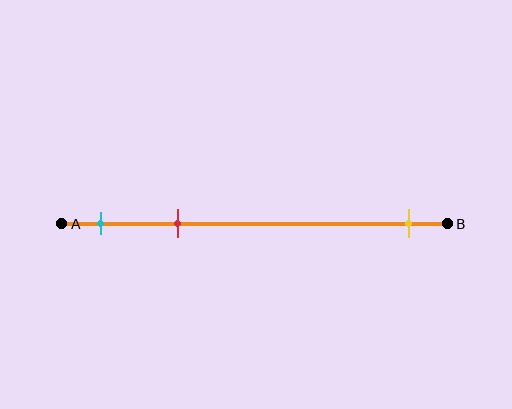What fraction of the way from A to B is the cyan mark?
The cyan mark is approximately 10% (0.1) of the way from A to B.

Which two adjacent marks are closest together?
The cyan and red marks are the closest adjacent pair.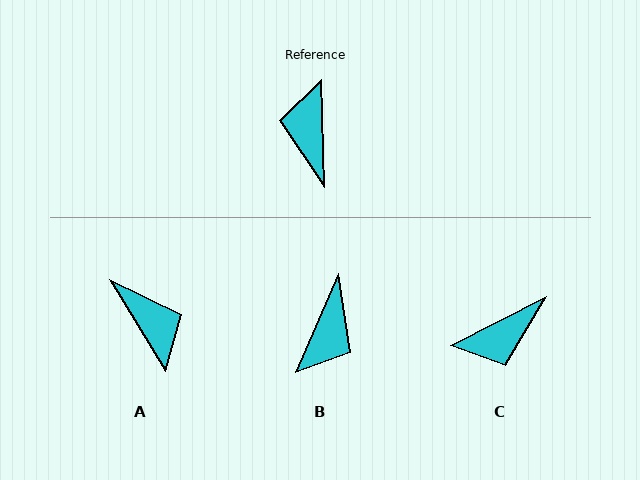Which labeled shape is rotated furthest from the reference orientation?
B, about 155 degrees away.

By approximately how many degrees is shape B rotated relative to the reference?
Approximately 155 degrees counter-clockwise.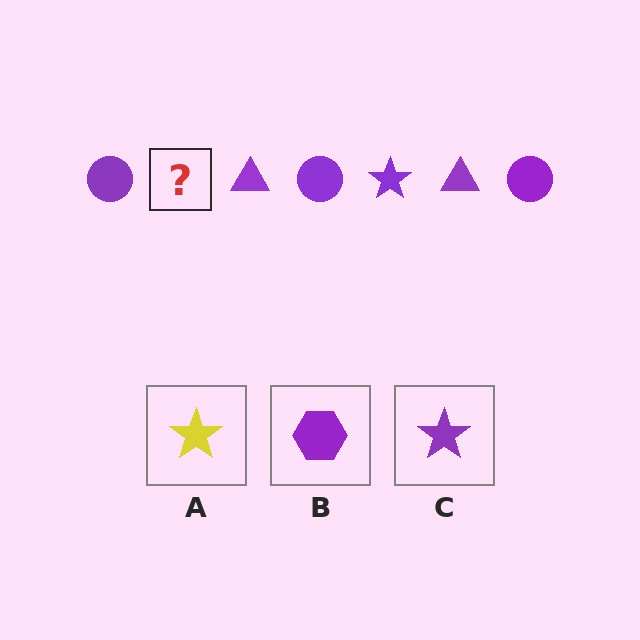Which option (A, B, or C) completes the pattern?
C.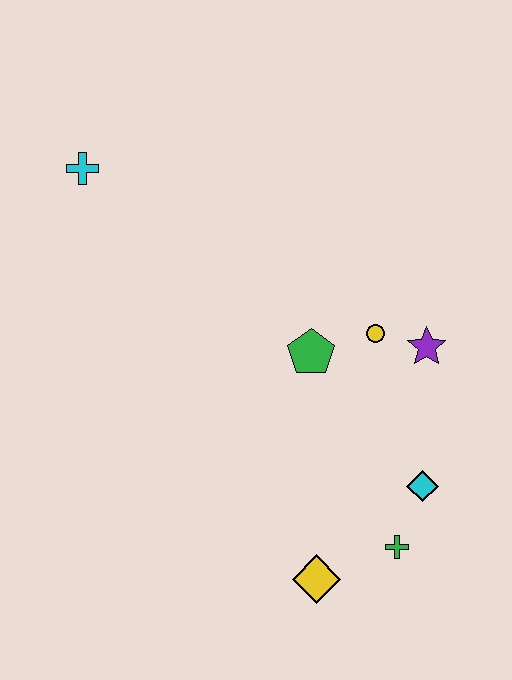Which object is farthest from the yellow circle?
The cyan cross is farthest from the yellow circle.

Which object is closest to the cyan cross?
The green pentagon is closest to the cyan cross.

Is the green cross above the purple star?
No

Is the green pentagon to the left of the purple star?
Yes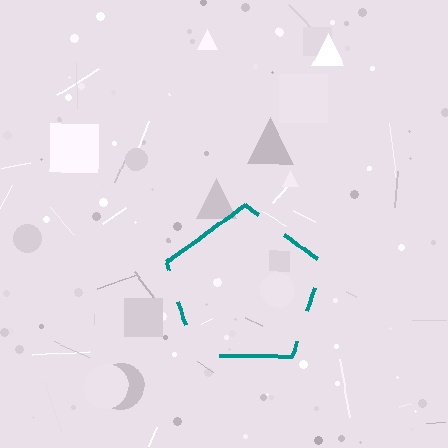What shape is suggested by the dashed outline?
The dashed outline suggests a pentagon.